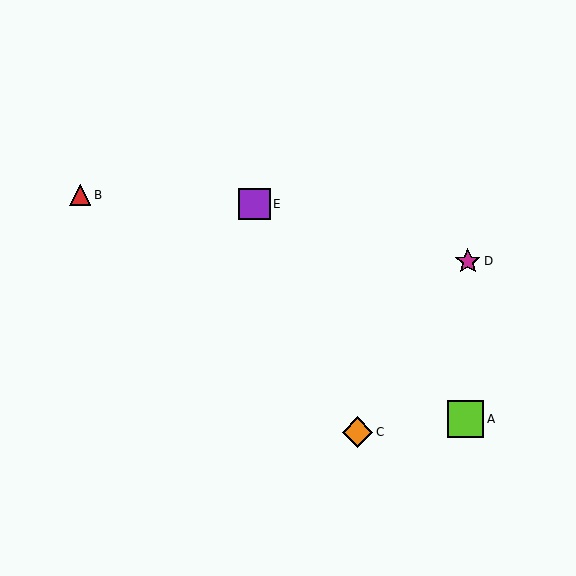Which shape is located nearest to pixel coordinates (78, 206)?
The red triangle (labeled B) at (80, 195) is nearest to that location.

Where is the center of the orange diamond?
The center of the orange diamond is at (358, 432).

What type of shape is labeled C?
Shape C is an orange diamond.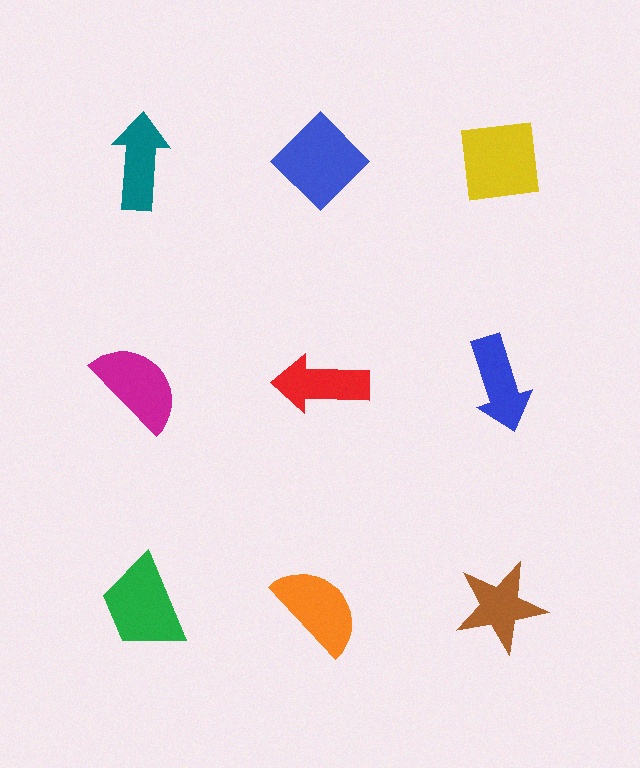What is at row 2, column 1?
A magenta semicircle.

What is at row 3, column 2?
An orange semicircle.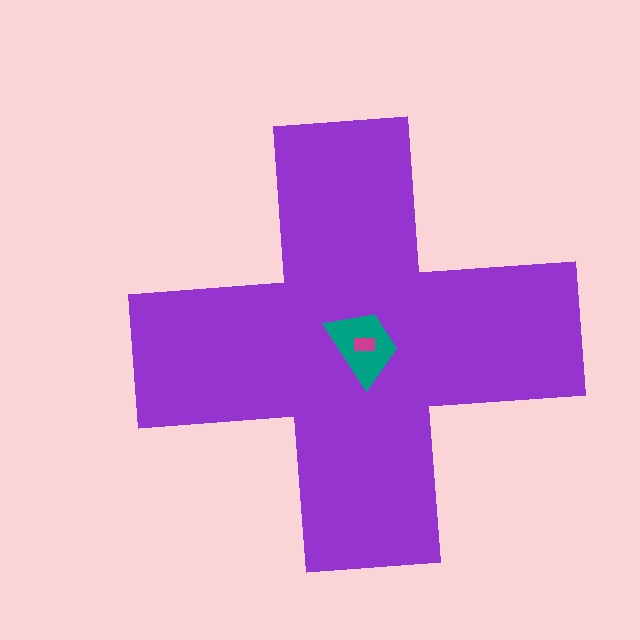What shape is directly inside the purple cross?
The teal trapezoid.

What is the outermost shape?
The purple cross.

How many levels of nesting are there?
3.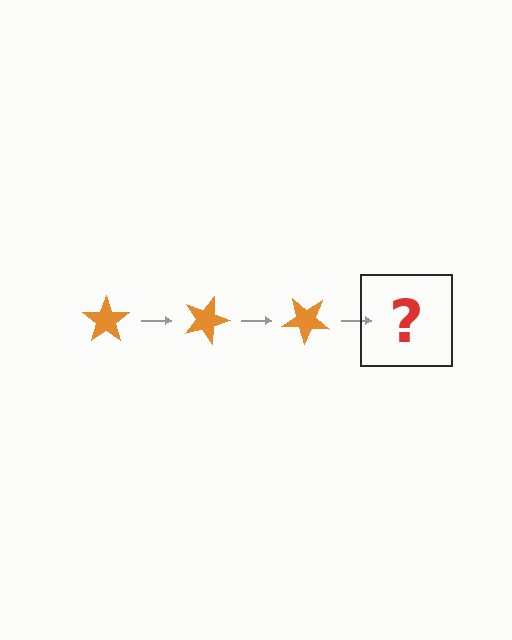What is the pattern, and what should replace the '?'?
The pattern is that the star rotates 20 degrees each step. The '?' should be an orange star rotated 60 degrees.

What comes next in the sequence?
The next element should be an orange star rotated 60 degrees.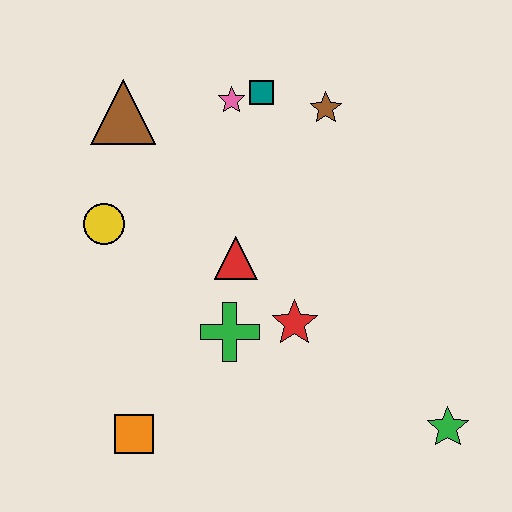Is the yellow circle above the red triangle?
Yes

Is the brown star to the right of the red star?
Yes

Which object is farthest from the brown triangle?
The green star is farthest from the brown triangle.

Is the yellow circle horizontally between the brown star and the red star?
No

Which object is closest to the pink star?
The teal square is closest to the pink star.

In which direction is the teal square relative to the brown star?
The teal square is to the left of the brown star.